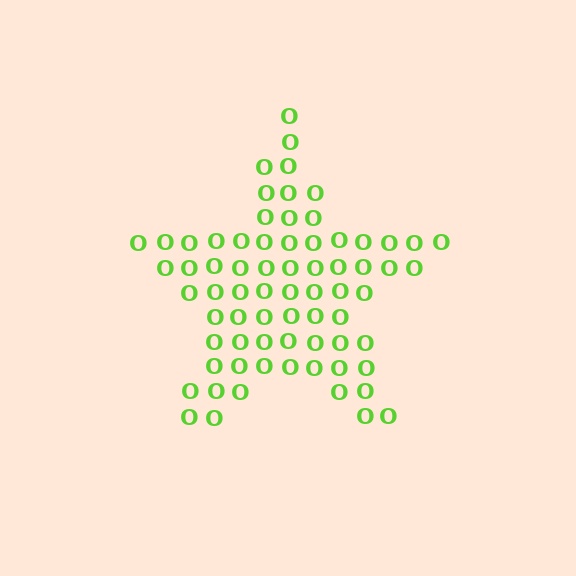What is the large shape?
The large shape is a star.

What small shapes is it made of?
It is made of small letter O's.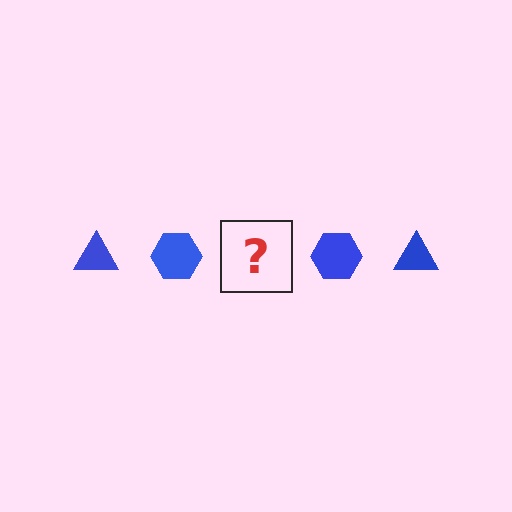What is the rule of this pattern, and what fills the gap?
The rule is that the pattern cycles through triangle, hexagon shapes in blue. The gap should be filled with a blue triangle.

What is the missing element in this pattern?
The missing element is a blue triangle.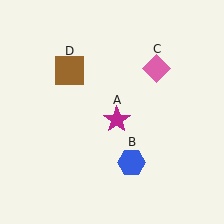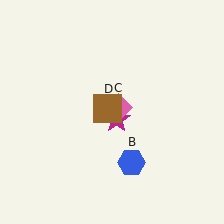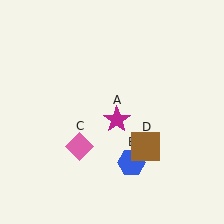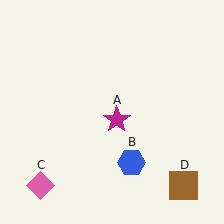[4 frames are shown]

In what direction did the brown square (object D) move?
The brown square (object D) moved down and to the right.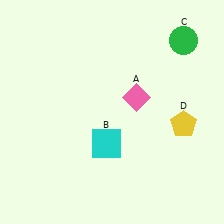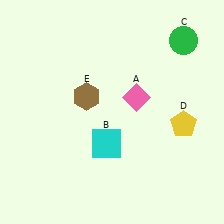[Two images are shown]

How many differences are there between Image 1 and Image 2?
There is 1 difference between the two images.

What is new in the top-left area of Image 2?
A brown hexagon (E) was added in the top-left area of Image 2.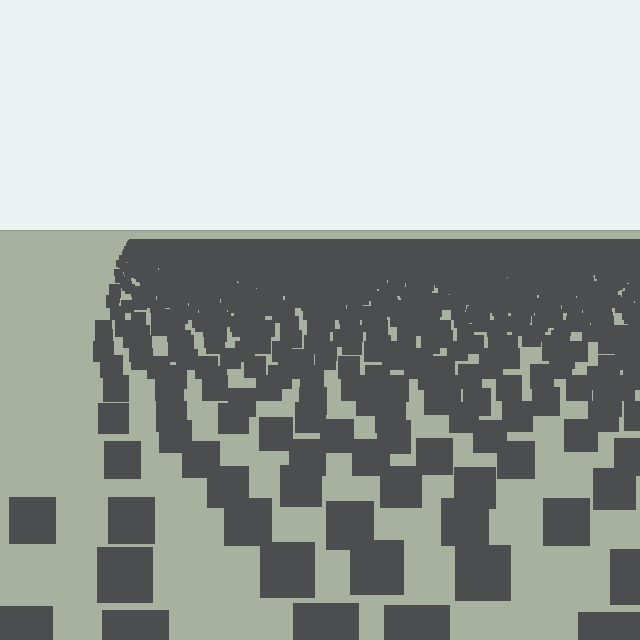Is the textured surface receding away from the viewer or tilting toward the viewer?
The surface is receding away from the viewer. Texture elements get smaller and denser toward the top.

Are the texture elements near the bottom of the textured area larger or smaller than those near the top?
Larger. Near the bottom, elements are closer to the viewer and appear at a bigger on-screen size.